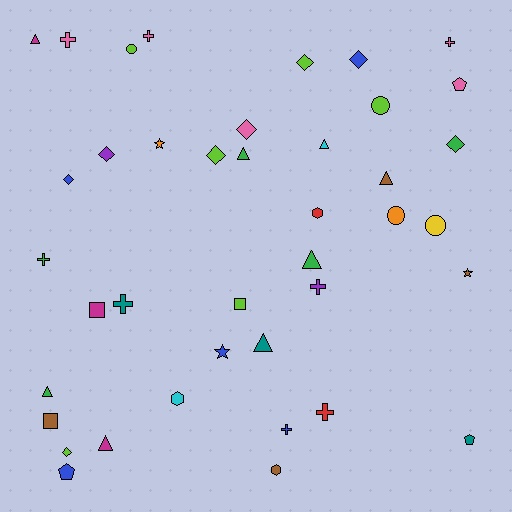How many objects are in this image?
There are 40 objects.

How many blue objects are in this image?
There are 5 blue objects.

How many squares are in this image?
There are 3 squares.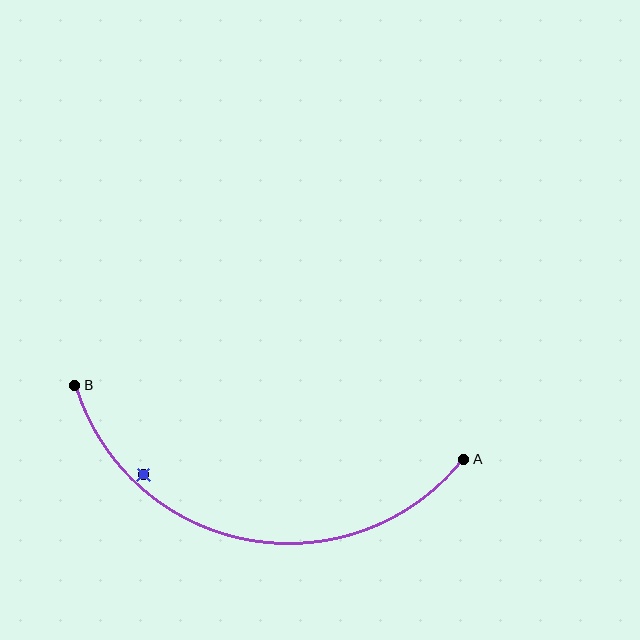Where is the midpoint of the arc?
The arc midpoint is the point on the curve farthest from the straight line joining A and B. It sits below that line.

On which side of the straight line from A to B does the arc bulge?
The arc bulges below the straight line connecting A and B.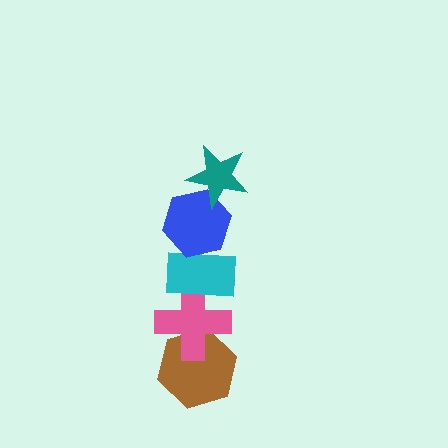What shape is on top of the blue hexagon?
The teal star is on top of the blue hexagon.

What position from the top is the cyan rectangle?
The cyan rectangle is 3rd from the top.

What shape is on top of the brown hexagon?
The pink cross is on top of the brown hexagon.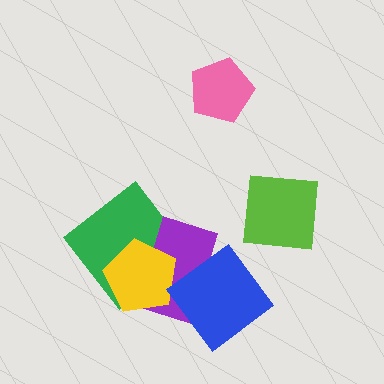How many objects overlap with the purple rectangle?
3 objects overlap with the purple rectangle.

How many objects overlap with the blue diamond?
1 object overlaps with the blue diamond.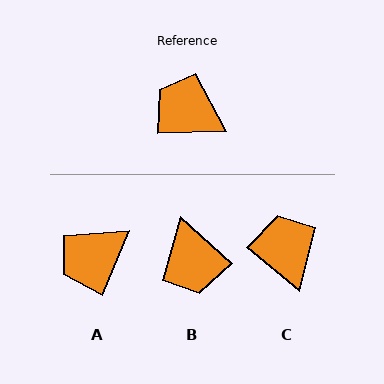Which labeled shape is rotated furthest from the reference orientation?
B, about 136 degrees away.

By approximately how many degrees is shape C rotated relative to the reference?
Approximately 41 degrees clockwise.